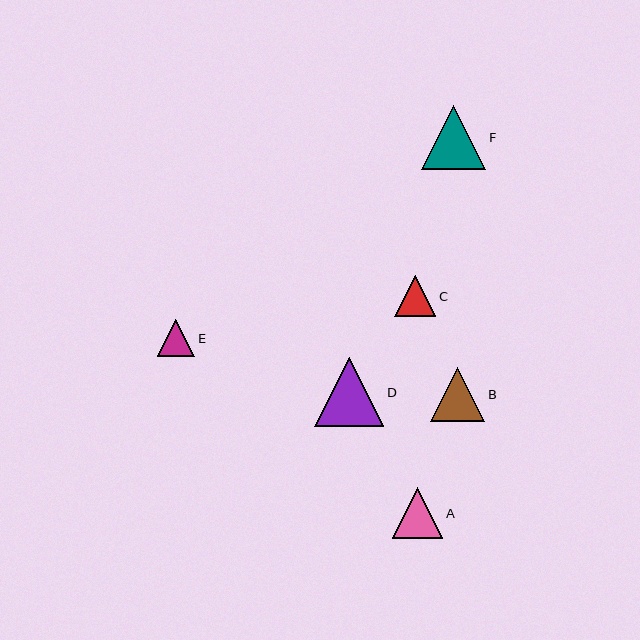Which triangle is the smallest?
Triangle E is the smallest with a size of approximately 37 pixels.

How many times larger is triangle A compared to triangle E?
Triangle A is approximately 1.3 times the size of triangle E.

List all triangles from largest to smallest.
From largest to smallest: D, F, B, A, C, E.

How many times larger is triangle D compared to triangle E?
Triangle D is approximately 1.8 times the size of triangle E.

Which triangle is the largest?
Triangle D is the largest with a size of approximately 69 pixels.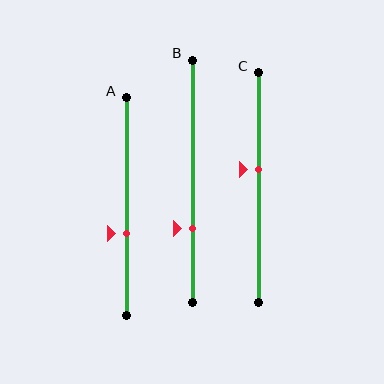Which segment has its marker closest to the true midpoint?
Segment C has its marker closest to the true midpoint.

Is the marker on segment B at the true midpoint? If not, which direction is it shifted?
No, the marker on segment B is shifted downward by about 20% of the segment length.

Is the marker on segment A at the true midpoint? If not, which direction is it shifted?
No, the marker on segment A is shifted downward by about 12% of the segment length.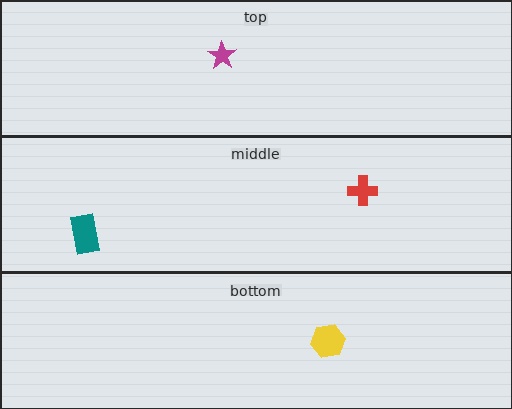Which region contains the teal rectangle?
The middle region.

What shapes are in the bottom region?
The yellow hexagon.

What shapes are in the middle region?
The teal rectangle, the red cross.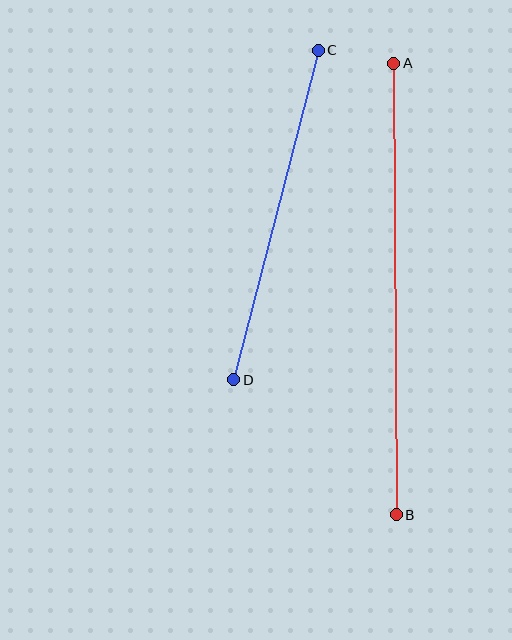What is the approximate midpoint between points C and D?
The midpoint is at approximately (276, 215) pixels.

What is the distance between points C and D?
The distance is approximately 340 pixels.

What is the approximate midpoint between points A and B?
The midpoint is at approximately (395, 289) pixels.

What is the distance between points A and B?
The distance is approximately 451 pixels.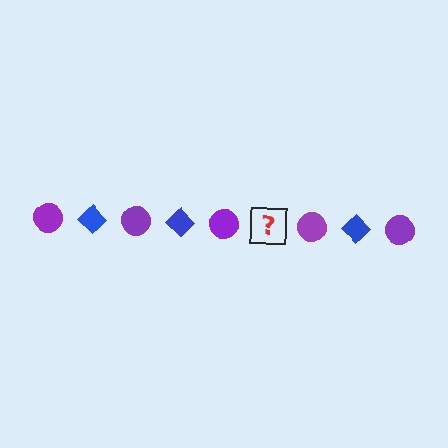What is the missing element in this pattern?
The missing element is a blue diamond.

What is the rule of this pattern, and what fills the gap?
The rule is that the pattern alternates between purple circle and blue diamond. The gap should be filled with a blue diamond.